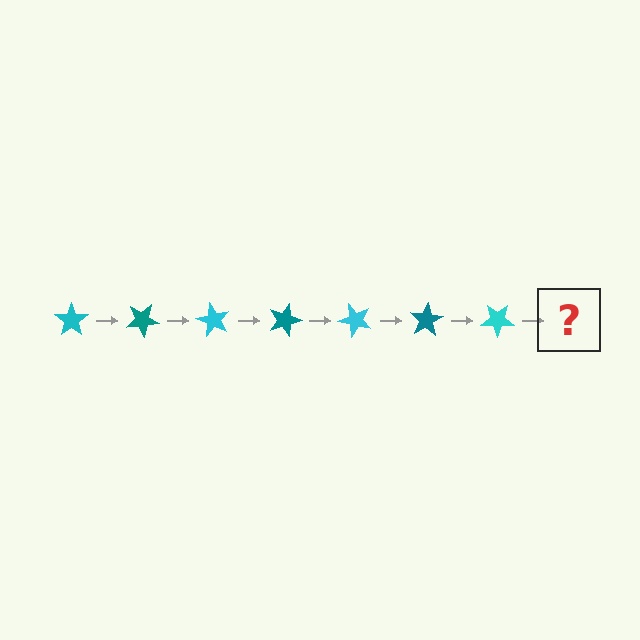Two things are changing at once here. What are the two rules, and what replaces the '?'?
The two rules are that it rotates 30 degrees each step and the color cycles through cyan and teal. The '?' should be a teal star, rotated 210 degrees from the start.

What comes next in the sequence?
The next element should be a teal star, rotated 210 degrees from the start.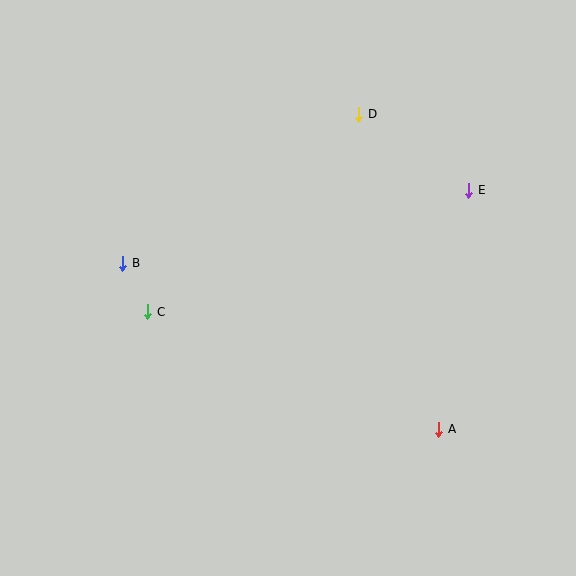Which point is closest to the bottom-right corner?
Point A is closest to the bottom-right corner.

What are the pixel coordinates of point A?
Point A is at (439, 429).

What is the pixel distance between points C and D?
The distance between C and D is 289 pixels.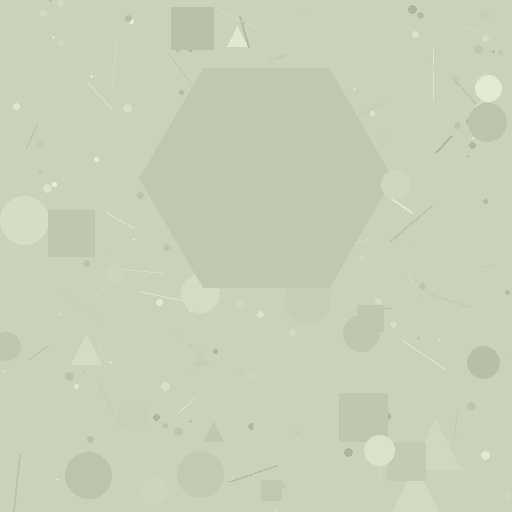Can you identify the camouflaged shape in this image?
The camouflaged shape is a hexagon.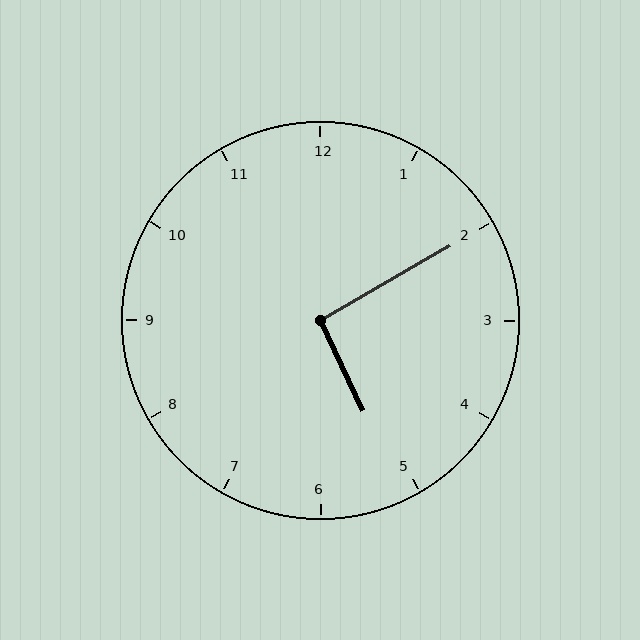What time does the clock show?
5:10.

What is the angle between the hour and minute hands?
Approximately 95 degrees.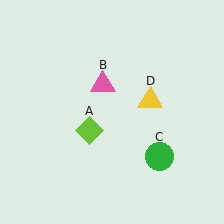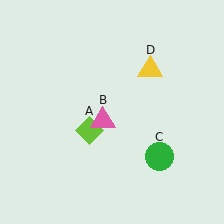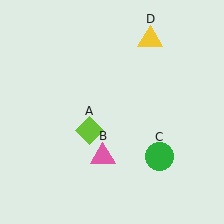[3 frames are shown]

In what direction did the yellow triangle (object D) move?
The yellow triangle (object D) moved up.